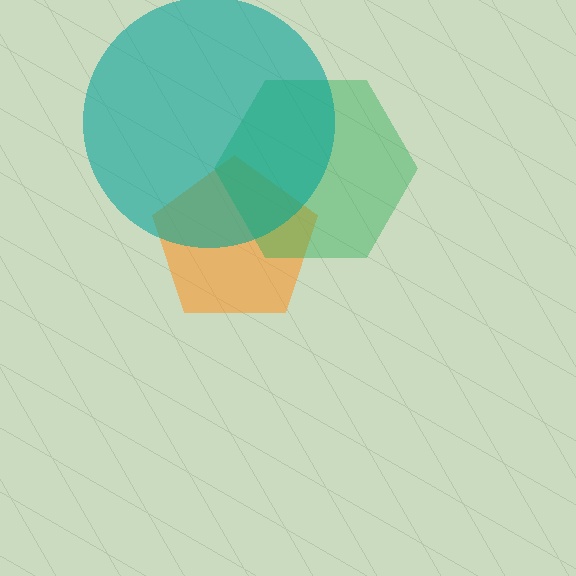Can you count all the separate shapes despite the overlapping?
Yes, there are 3 separate shapes.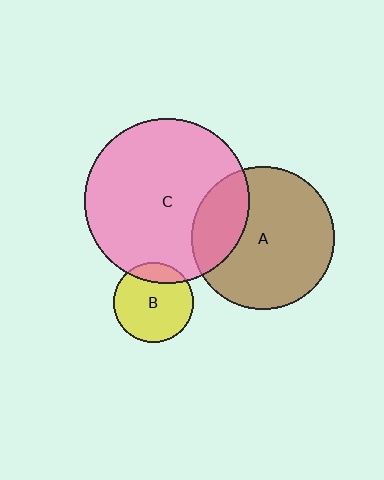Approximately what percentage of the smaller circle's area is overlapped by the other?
Approximately 25%.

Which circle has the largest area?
Circle C (pink).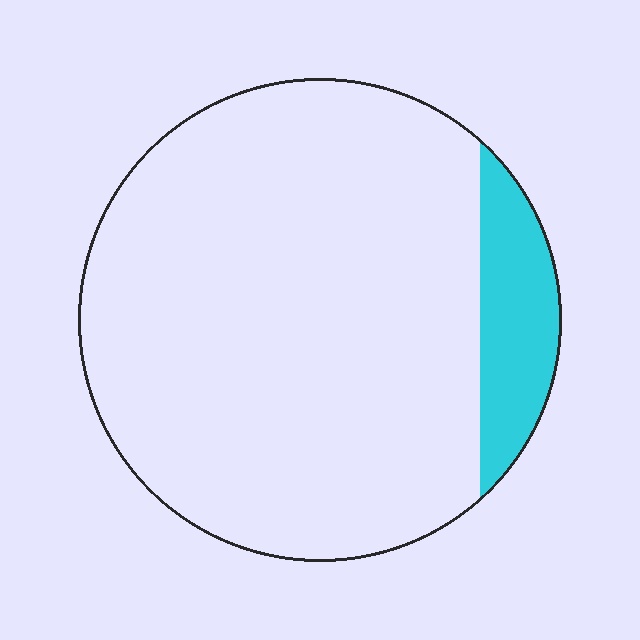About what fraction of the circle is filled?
About one tenth (1/10).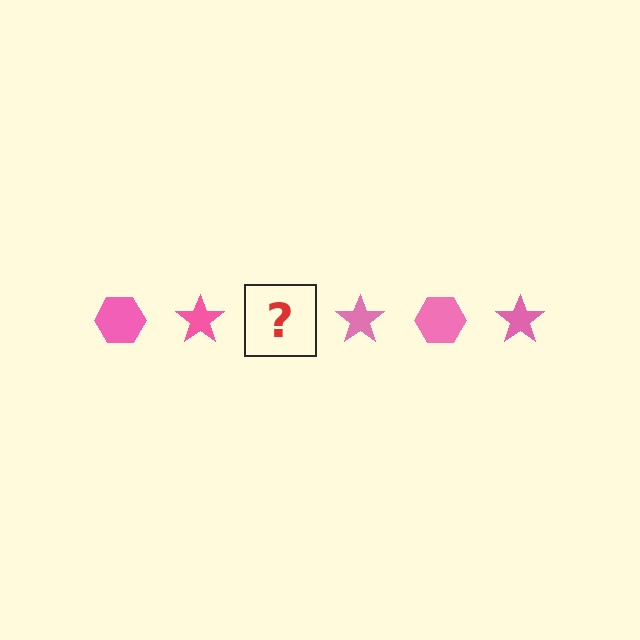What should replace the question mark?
The question mark should be replaced with a pink hexagon.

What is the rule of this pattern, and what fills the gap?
The rule is that the pattern cycles through hexagon, star shapes in pink. The gap should be filled with a pink hexagon.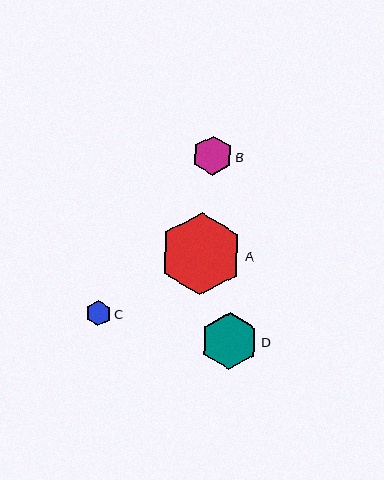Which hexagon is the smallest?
Hexagon C is the smallest with a size of approximately 26 pixels.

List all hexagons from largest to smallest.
From largest to smallest: A, D, B, C.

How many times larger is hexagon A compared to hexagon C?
Hexagon A is approximately 3.2 times the size of hexagon C.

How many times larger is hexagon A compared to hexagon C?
Hexagon A is approximately 3.2 times the size of hexagon C.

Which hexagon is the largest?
Hexagon A is the largest with a size of approximately 82 pixels.